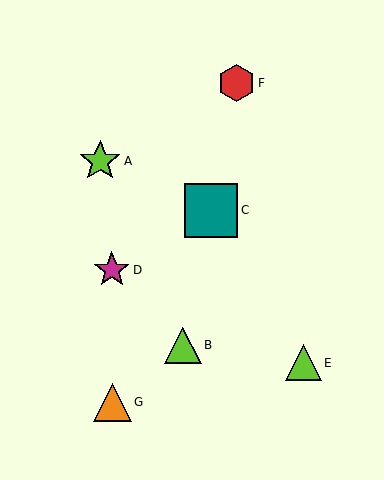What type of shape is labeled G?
Shape G is an orange triangle.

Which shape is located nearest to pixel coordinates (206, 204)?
The teal square (labeled C) at (211, 210) is nearest to that location.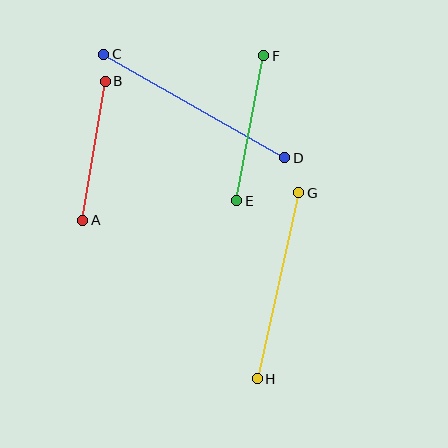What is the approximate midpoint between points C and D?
The midpoint is at approximately (194, 106) pixels.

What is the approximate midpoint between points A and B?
The midpoint is at approximately (94, 151) pixels.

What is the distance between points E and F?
The distance is approximately 147 pixels.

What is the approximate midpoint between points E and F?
The midpoint is at approximately (250, 128) pixels.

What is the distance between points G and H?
The distance is approximately 190 pixels.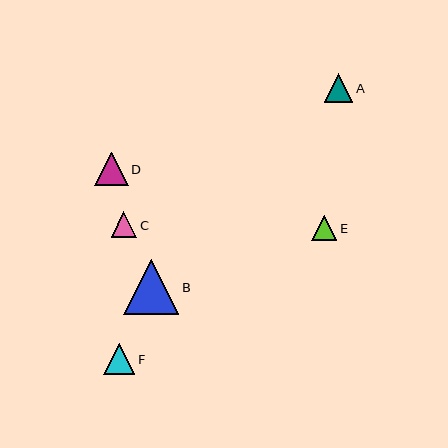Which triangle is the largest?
Triangle B is the largest with a size of approximately 55 pixels.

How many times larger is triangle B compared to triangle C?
Triangle B is approximately 2.1 times the size of triangle C.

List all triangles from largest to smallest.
From largest to smallest: B, D, F, A, C, E.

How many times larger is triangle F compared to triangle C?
Triangle F is approximately 1.2 times the size of triangle C.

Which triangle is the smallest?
Triangle E is the smallest with a size of approximately 25 pixels.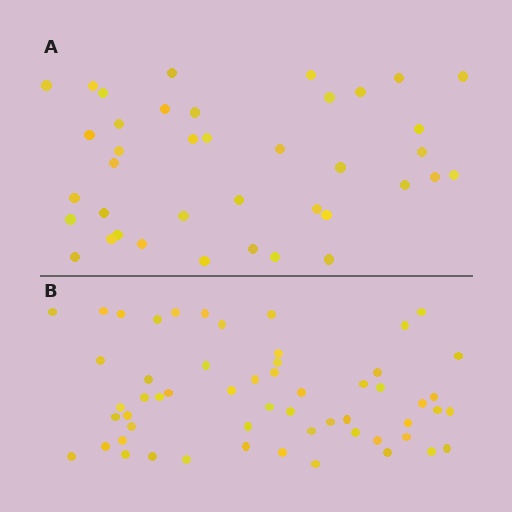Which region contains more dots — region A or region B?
Region B (the bottom region) has more dots.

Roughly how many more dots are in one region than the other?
Region B has approximately 15 more dots than region A.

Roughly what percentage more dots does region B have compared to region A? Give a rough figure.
About 45% more.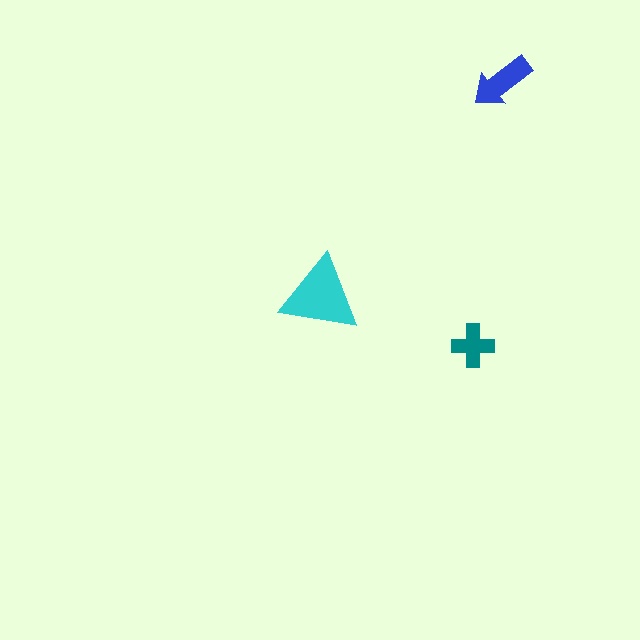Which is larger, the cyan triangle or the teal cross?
The cyan triangle.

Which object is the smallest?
The teal cross.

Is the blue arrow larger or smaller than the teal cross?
Larger.